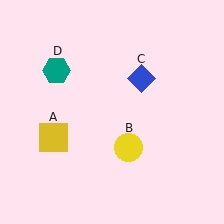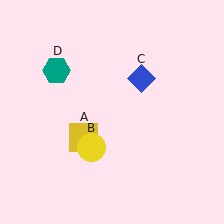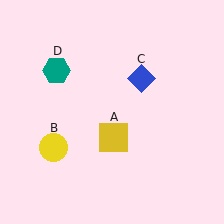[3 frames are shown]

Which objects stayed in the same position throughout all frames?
Blue diamond (object C) and teal hexagon (object D) remained stationary.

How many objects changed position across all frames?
2 objects changed position: yellow square (object A), yellow circle (object B).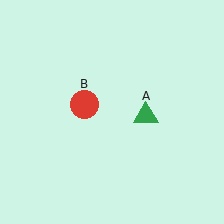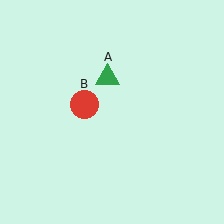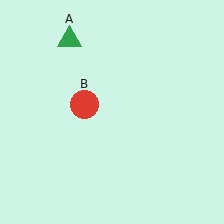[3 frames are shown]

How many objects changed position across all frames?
1 object changed position: green triangle (object A).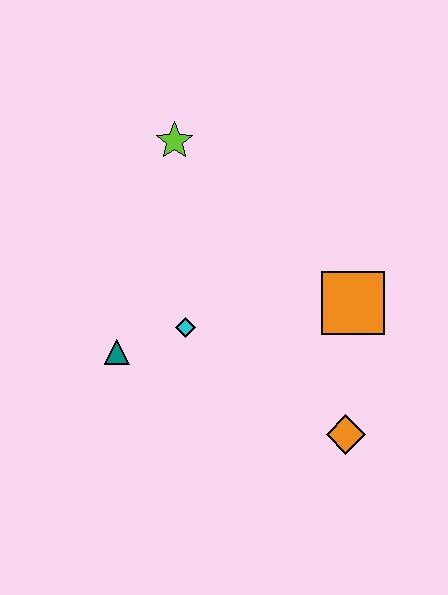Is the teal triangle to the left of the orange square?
Yes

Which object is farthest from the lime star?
The orange diamond is farthest from the lime star.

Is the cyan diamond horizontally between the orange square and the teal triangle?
Yes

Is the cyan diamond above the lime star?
No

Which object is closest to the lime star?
The cyan diamond is closest to the lime star.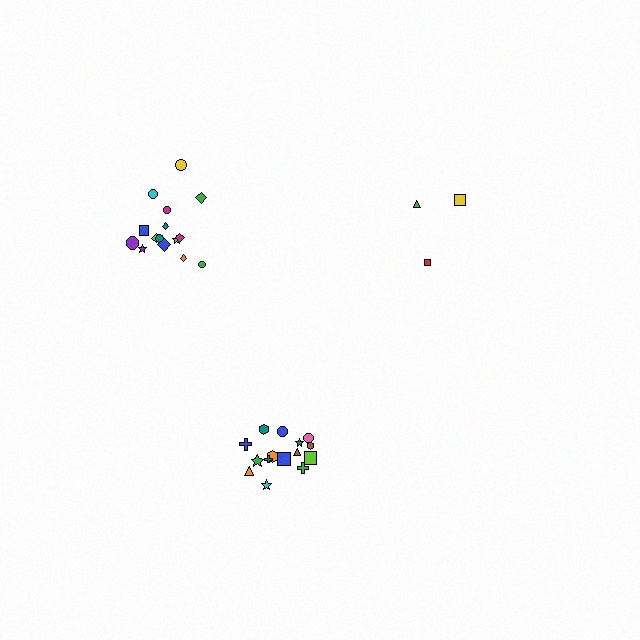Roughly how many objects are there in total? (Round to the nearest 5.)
Roughly 35 objects in total.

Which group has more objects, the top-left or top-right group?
The top-left group.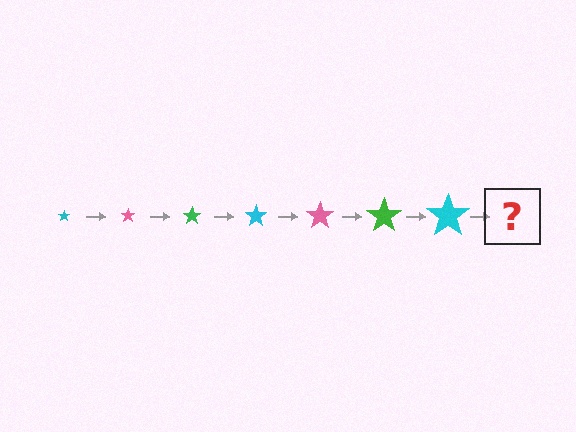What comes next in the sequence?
The next element should be a pink star, larger than the previous one.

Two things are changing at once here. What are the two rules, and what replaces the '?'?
The two rules are that the star grows larger each step and the color cycles through cyan, pink, and green. The '?' should be a pink star, larger than the previous one.